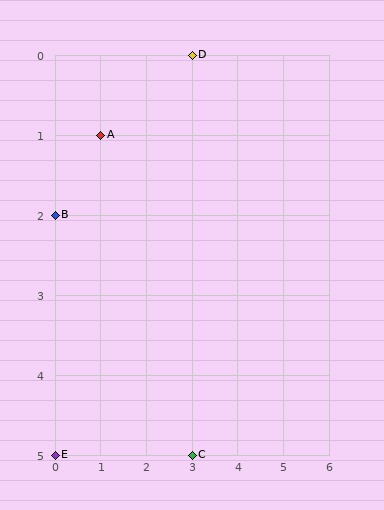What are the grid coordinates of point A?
Point A is at grid coordinates (1, 1).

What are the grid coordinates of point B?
Point B is at grid coordinates (0, 2).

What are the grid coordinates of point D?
Point D is at grid coordinates (3, 0).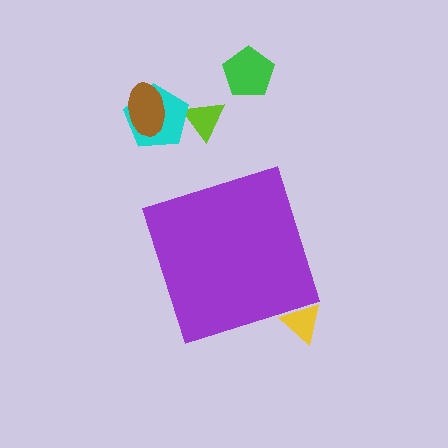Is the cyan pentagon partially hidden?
No, the cyan pentagon is fully visible.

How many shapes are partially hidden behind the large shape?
1 shape is partially hidden.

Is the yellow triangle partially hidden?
Yes, the yellow triangle is partially hidden behind the purple diamond.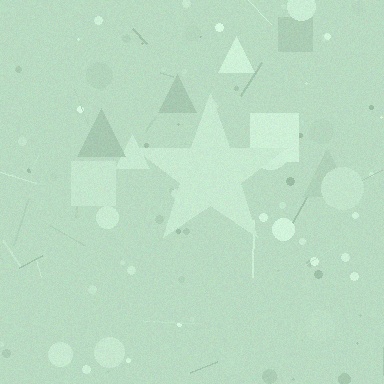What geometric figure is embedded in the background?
A star is embedded in the background.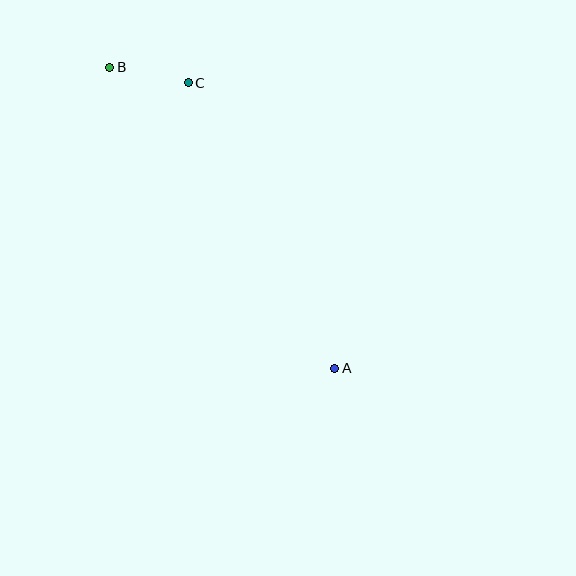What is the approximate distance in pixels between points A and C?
The distance between A and C is approximately 321 pixels.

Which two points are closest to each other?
Points B and C are closest to each other.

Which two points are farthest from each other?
Points A and B are farthest from each other.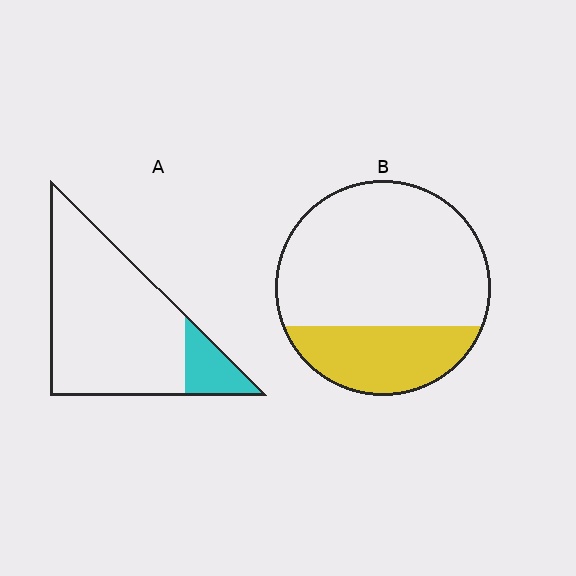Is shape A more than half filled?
No.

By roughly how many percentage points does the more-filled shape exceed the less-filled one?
By roughly 15 percentage points (B over A).